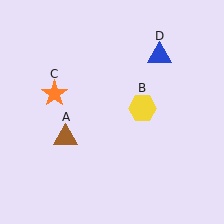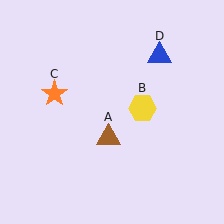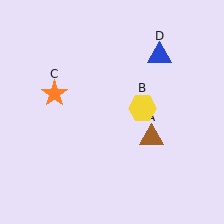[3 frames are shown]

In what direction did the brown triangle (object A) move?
The brown triangle (object A) moved right.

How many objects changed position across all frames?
1 object changed position: brown triangle (object A).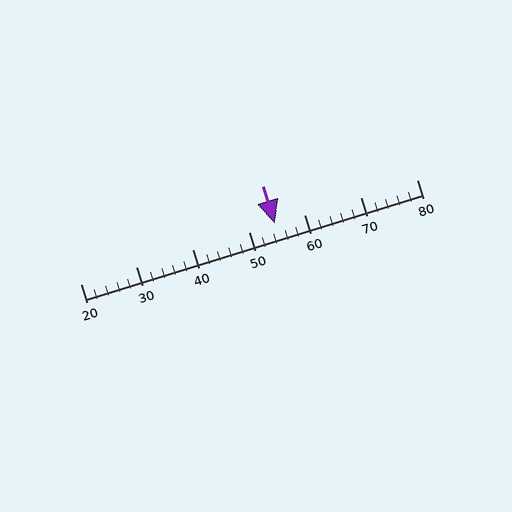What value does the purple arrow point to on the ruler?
The purple arrow points to approximately 55.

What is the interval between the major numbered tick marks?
The major tick marks are spaced 10 units apart.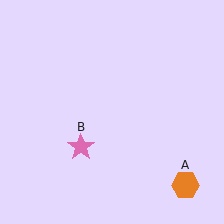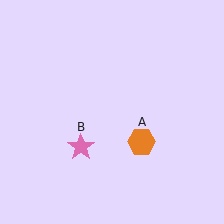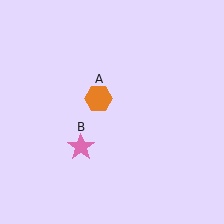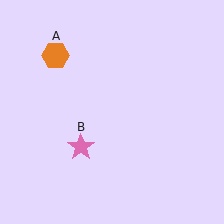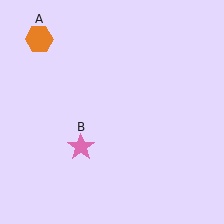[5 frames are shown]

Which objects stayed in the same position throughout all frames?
Pink star (object B) remained stationary.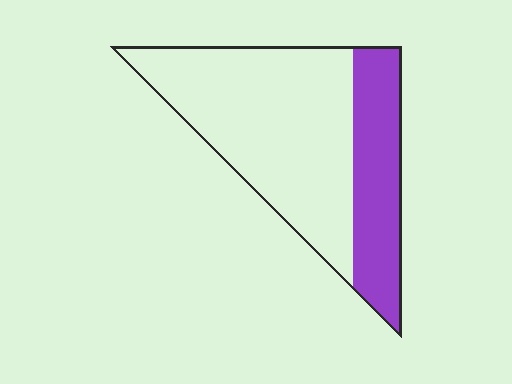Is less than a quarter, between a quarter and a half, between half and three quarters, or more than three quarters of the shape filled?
Between a quarter and a half.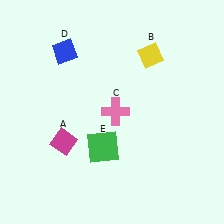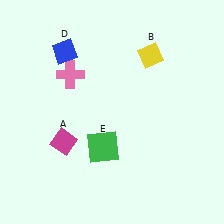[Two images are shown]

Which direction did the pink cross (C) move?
The pink cross (C) moved left.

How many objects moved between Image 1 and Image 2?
1 object moved between the two images.